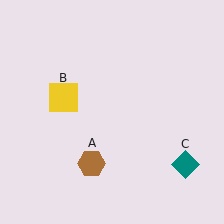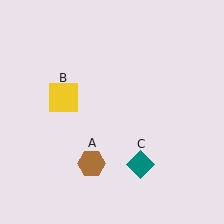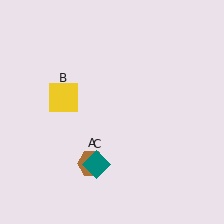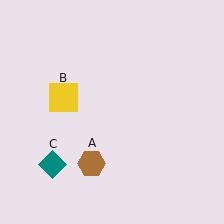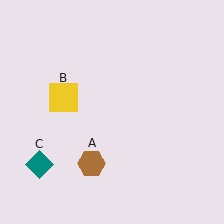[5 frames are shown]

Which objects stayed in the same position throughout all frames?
Brown hexagon (object A) and yellow square (object B) remained stationary.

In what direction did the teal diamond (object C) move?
The teal diamond (object C) moved left.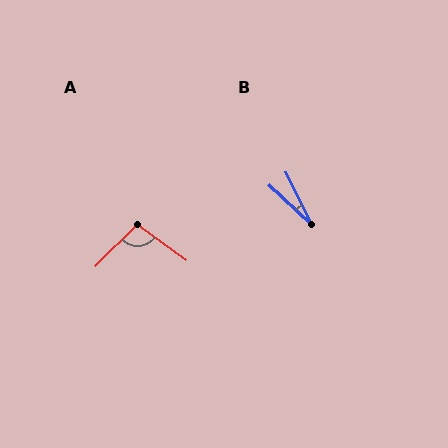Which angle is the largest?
A, at approximately 99 degrees.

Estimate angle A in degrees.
Approximately 99 degrees.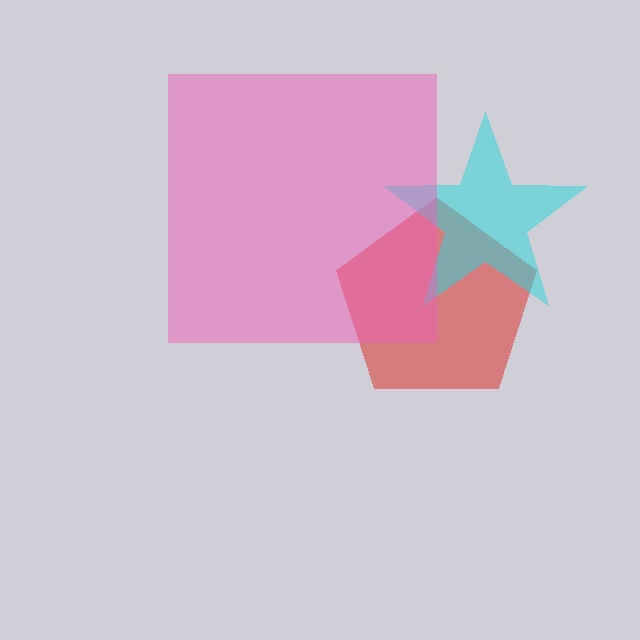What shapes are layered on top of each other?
The layered shapes are: a red pentagon, a cyan star, a pink square.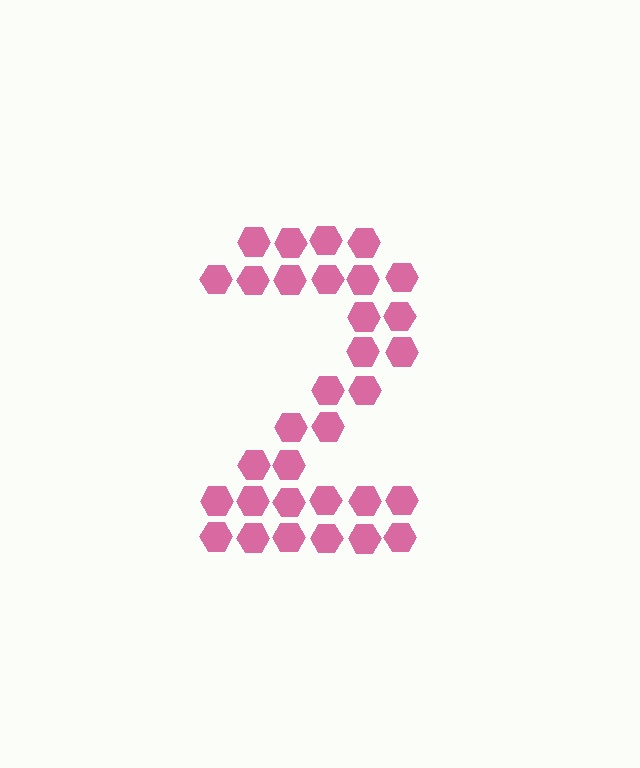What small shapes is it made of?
It is made of small hexagons.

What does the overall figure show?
The overall figure shows the digit 2.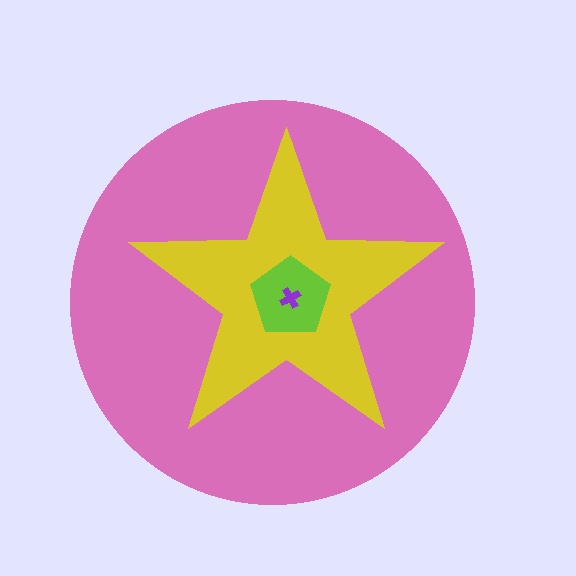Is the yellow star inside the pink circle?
Yes.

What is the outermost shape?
The pink circle.